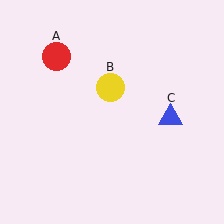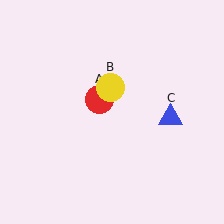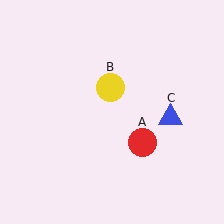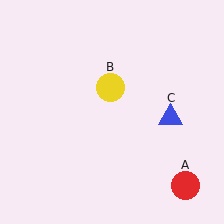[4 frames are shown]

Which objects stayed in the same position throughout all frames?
Yellow circle (object B) and blue triangle (object C) remained stationary.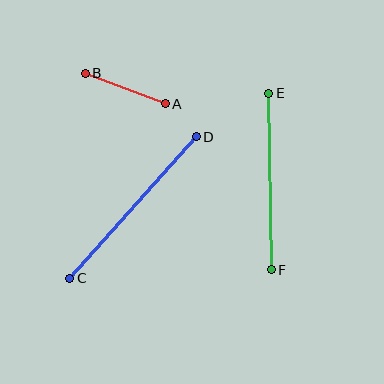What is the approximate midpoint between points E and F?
The midpoint is at approximately (270, 181) pixels.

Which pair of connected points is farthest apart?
Points C and D are farthest apart.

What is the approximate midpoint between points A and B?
The midpoint is at approximately (125, 88) pixels.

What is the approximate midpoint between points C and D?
The midpoint is at approximately (133, 208) pixels.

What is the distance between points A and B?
The distance is approximately 86 pixels.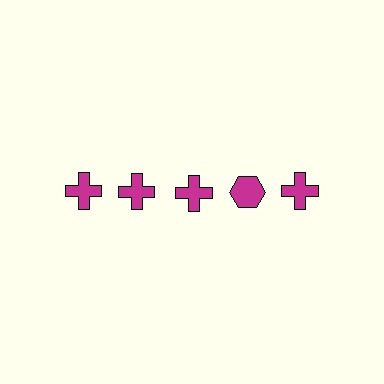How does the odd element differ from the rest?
It has a different shape: hexagon instead of cross.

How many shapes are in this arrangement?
There are 5 shapes arranged in a grid pattern.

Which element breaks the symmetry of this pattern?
The magenta hexagon in the top row, second from right column breaks the symmetry. All other shapes are magenta crosses.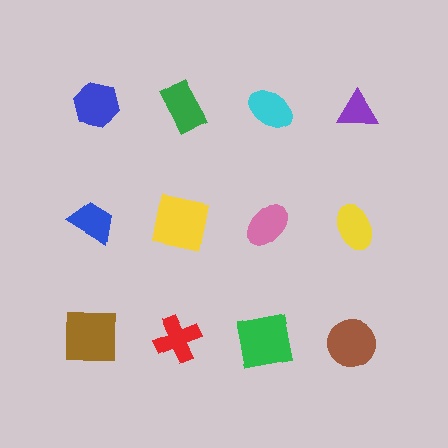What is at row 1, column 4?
A purple triangle.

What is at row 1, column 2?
A green rectangle.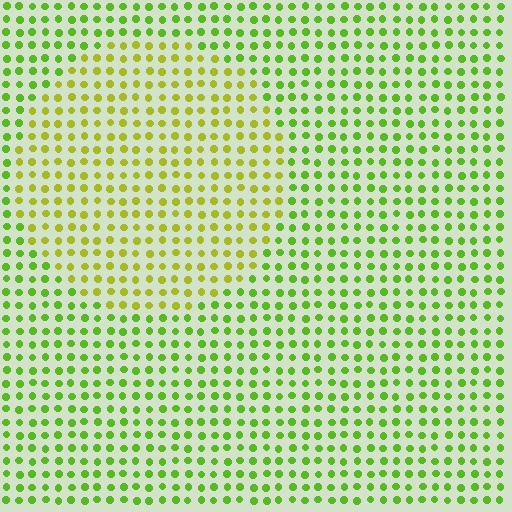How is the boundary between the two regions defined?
The boundary is defined purely by a slight shift in hue (about 32 degrees). Spacing, size, and orientation are identical on both sides.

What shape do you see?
I see a circle.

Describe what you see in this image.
The image is filled with small lime elements in a uniform arrangement. A circle-shaped region is visible where the elements are tinted to a slightly different hue, forming a subtle color boundary.